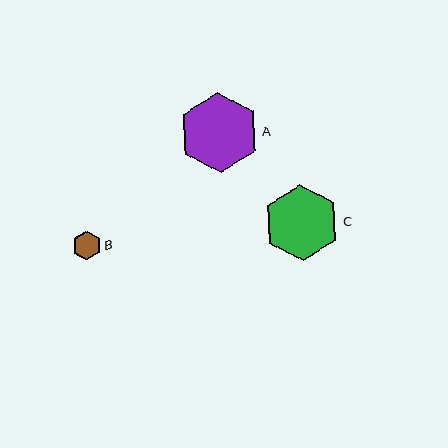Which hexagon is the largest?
Hexagon A is the largest with a size of approximately 80 pixels.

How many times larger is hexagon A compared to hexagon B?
Hexagon A is approximately 2.8 times the size of hexagon B.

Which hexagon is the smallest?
Hexagon B is the smallest with a size of approximately 29 pixels.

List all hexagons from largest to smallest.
From largest to smallest: A, C, B.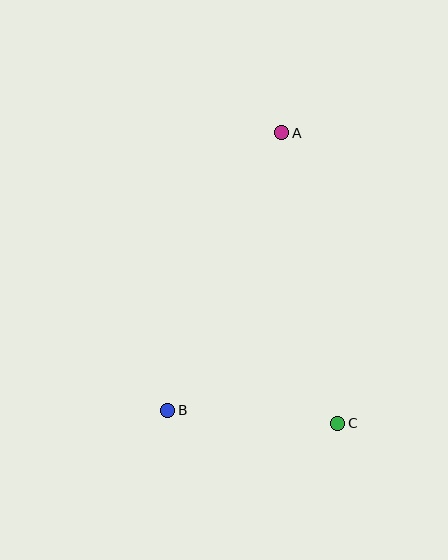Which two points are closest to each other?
Points B and C are closest to each other.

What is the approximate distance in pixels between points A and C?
The distance between A and C is approximately 296 pixels.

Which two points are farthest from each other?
Points A and B are farthest from each other.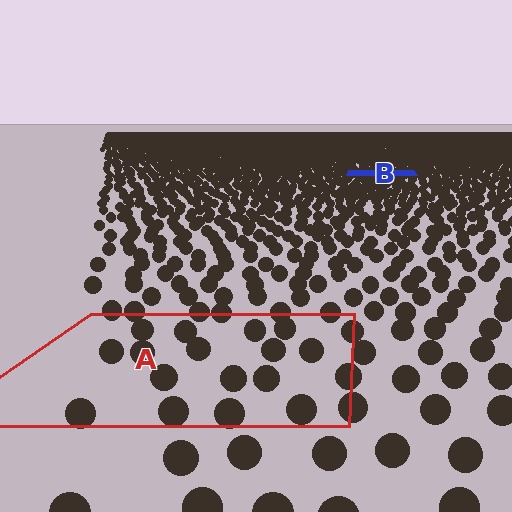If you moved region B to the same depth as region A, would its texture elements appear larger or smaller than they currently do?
They would appear larger. At a closer depth, the same texture elements are projected at a bigger on-screen size.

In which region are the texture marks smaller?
The texture marks are smaller in region B, because it is farther away.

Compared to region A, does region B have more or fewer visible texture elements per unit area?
Region B has more texture elements per unit area — they are packed more densely because it is farther away.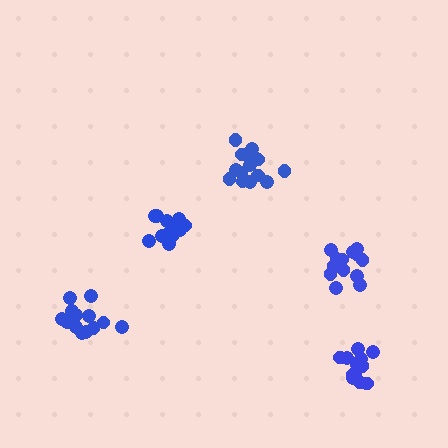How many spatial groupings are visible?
There are 5 spatial groupings.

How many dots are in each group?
Group 1: 13 dots, Group 2: 12 dots, Group 3: 14 dots, Group 4: 13 dots, Group 5: 14 dots (66 total).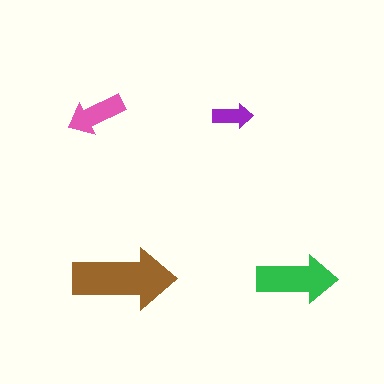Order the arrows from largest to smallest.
the brown one, the green one, the pink one, the purple one.